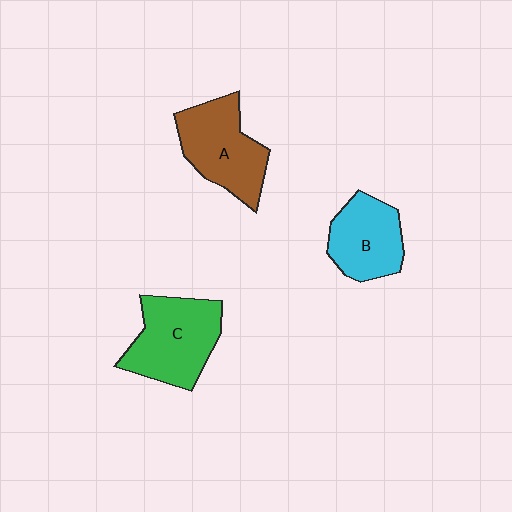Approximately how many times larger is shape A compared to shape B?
Approximately 1.2 times.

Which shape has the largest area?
Shape C (green).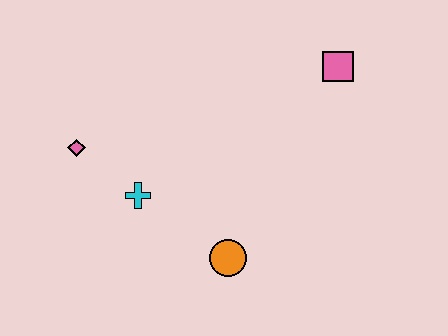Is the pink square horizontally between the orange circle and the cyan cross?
No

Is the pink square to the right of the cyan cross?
Yes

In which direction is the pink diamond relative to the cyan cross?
The pink diamond is to the left of the cyan cross.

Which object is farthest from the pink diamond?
The pink square is farthest from the pink diamond.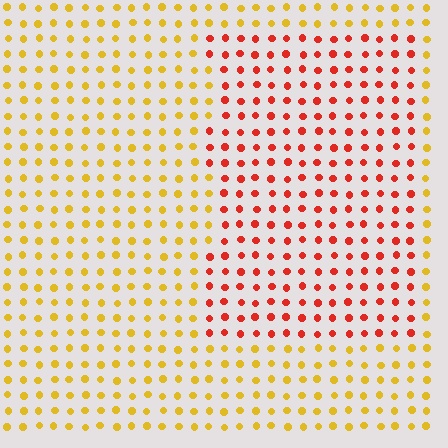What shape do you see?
I see a rectangle.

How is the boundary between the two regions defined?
The boundary is defined purely by a slight shift in hue (about 46 degrees). Spacing, size, and orientation are identical on both sides.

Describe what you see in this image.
The image is filled with small yellow elements in a uniform arrangement. A rectangle-shaped region is visible where the elements are tinted to a slightly different hue, forming a subtle color boundary.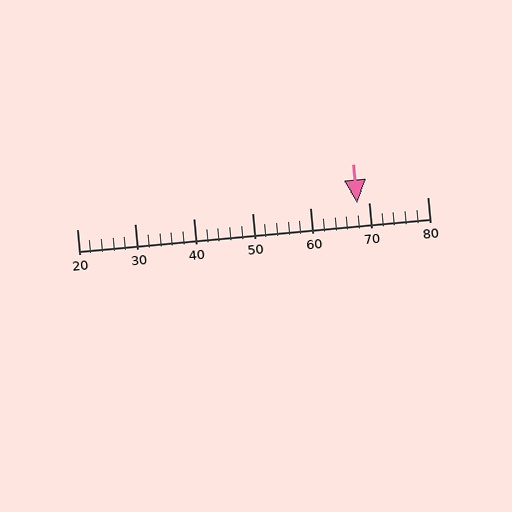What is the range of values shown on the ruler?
The ruler shows values from 20 to 80.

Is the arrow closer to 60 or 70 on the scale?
The arrow is closer to 70.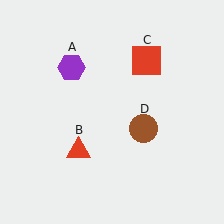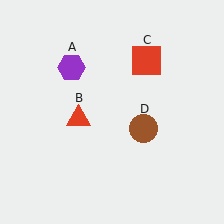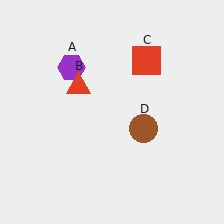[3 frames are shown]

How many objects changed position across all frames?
1 object changed position: red triangle (object B).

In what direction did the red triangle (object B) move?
The red triangle (object B) moved up.